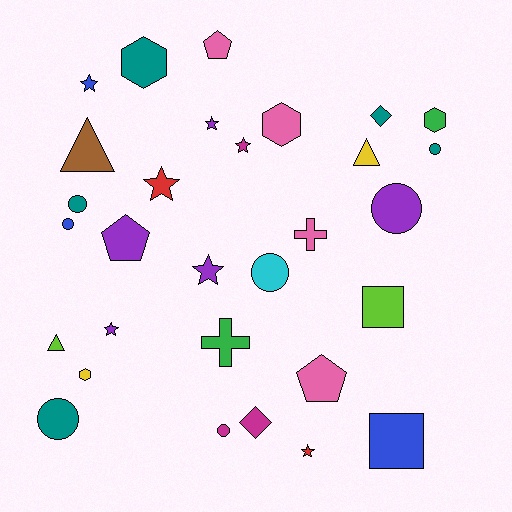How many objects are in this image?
There are 30 objects.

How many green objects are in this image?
There are 2 green objects.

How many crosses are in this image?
There are 2 crosses.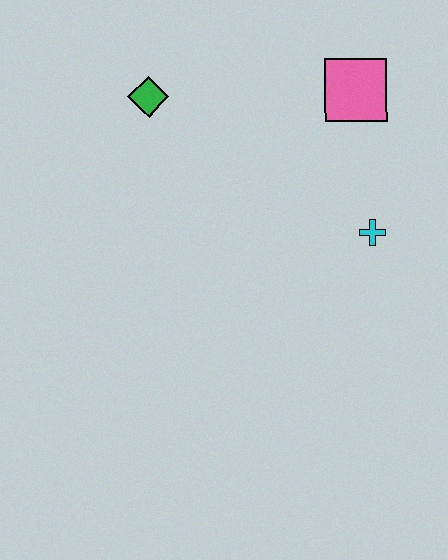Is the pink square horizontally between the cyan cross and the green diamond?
Yes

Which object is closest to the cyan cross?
The pink square is closest to the cyan cross.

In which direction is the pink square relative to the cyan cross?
The pink square is above the cyan cross.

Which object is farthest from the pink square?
The green diamond is farthest from the pink square.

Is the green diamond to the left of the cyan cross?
Yes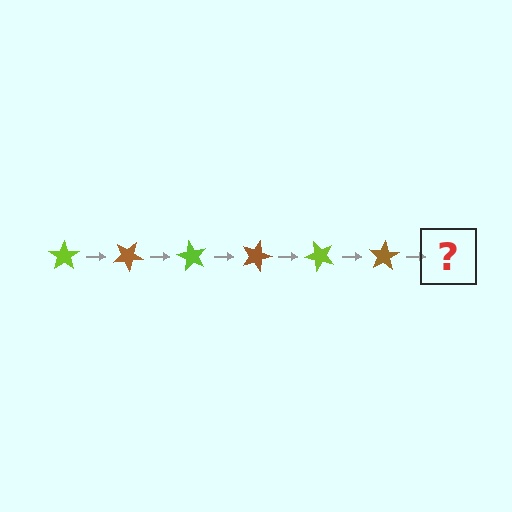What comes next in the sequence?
The next element should be a lime star, rotated 180 degrees from the start.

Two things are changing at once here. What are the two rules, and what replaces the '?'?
The two rules are that it rotates 30 degrees each step and the color cycles through lime and brown. The '?' should be a lime star, rotated 180 degrees from the start.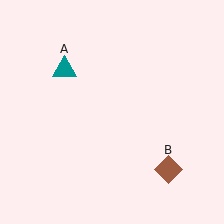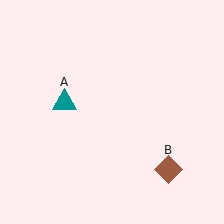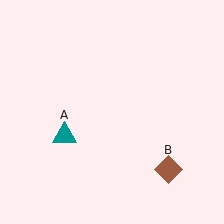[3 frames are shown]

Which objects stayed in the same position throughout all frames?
Brown diamond (object B) remained stationary.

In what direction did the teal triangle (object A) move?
The teal triangle (object A) moved down.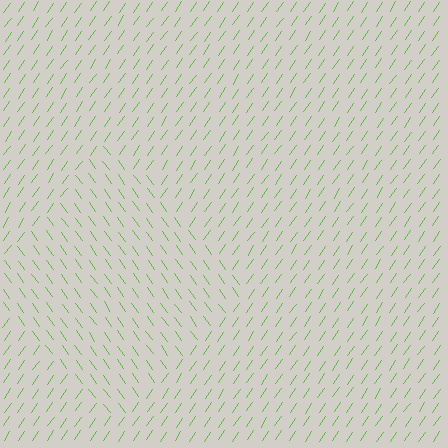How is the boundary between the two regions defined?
The boundary is defined purely by a change in line orientation (approximately 70 degrees difference). All lines are the same color and thickness.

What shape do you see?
I see a diamond.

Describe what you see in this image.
The image is filled with small lime line segments. A diamond region in the image has lines oriented differently from the surrounding lines, creating a visible texture boundary.